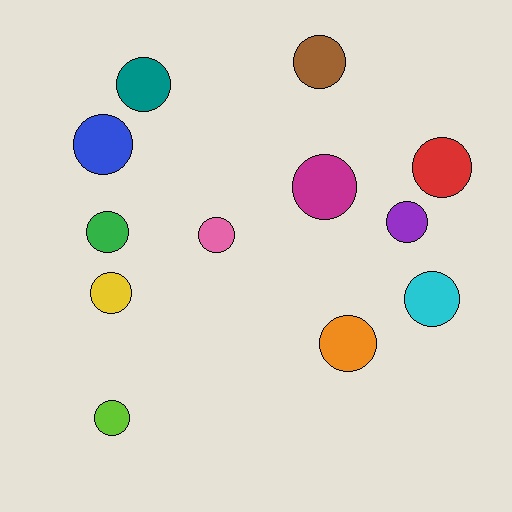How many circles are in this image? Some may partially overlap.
There are 12 circles.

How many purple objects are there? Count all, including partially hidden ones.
There is 1 purple object.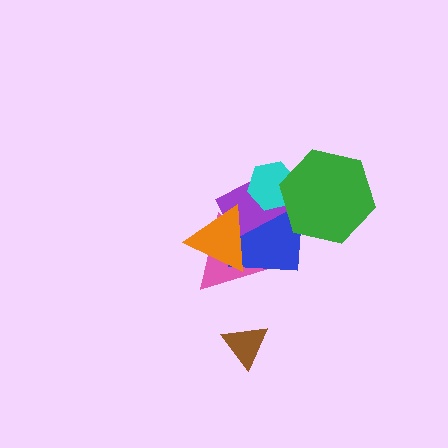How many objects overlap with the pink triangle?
3 objects overlap with the pink triangle.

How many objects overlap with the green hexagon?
3 objects overlap with the green hexagon.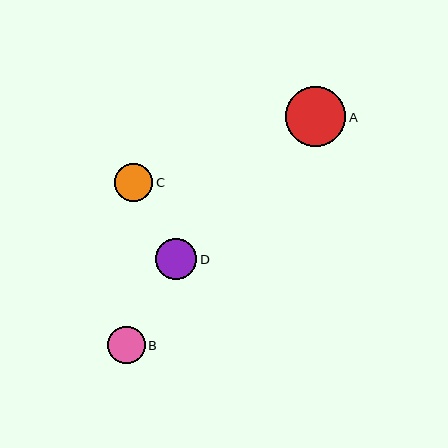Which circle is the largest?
Circle A is the largest with a size of approximately 60 pixels.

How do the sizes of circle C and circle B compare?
Circle C and circle B are approximately the same size.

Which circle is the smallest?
Circle B is the smallest with a size of approximately 37 pixels.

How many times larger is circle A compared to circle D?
Circle A is approximately 1.5 times the size of circle D.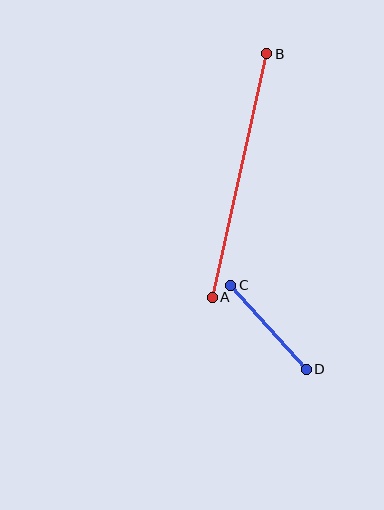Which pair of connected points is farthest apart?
Points A and B are farthest apart.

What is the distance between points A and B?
The distance is approximately 249 pixels.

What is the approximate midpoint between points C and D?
The midpoint is at approximately (269, 327) pixels.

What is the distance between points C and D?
The distance is approximately 113 pixels.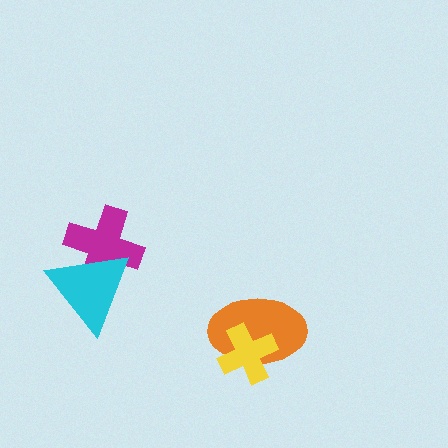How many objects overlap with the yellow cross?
1 object overlaps with the yellow cross.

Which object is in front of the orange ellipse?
The yellow cross is in front of the orange ellipse.